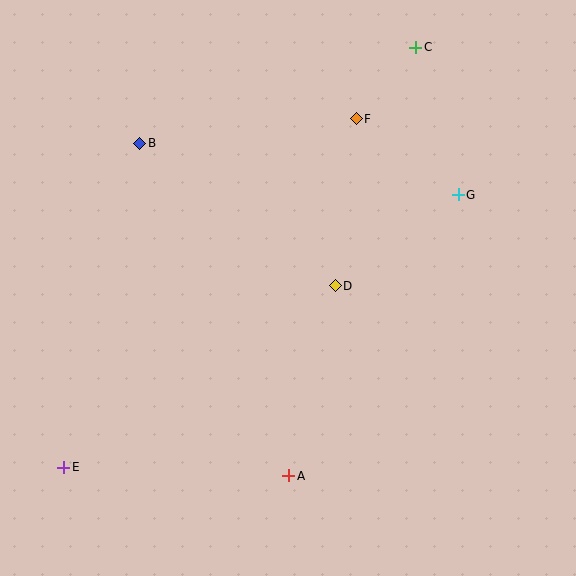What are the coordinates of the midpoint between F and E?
The midpoint between F and E is at (210, 293).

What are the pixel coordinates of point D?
Point D is at (335, 286).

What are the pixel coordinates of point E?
Point E is at (64, 467).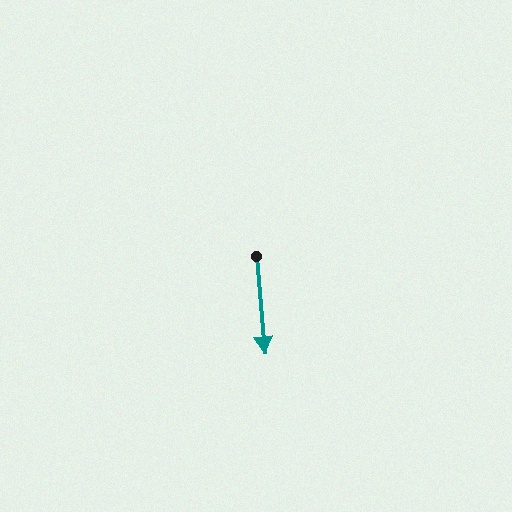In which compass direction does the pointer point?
South.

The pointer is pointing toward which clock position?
Roughly 6 o'clock.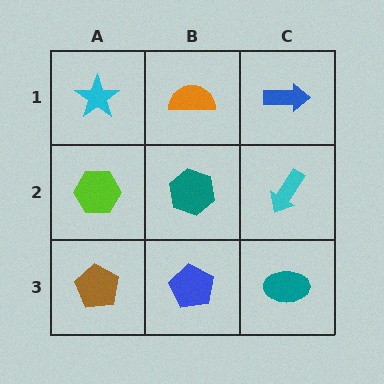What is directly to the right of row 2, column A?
A teal hexagon.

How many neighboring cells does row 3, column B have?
3.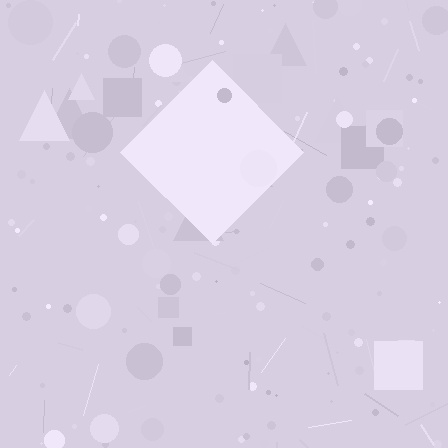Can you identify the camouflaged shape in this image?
The camouflaged shape is a diamond.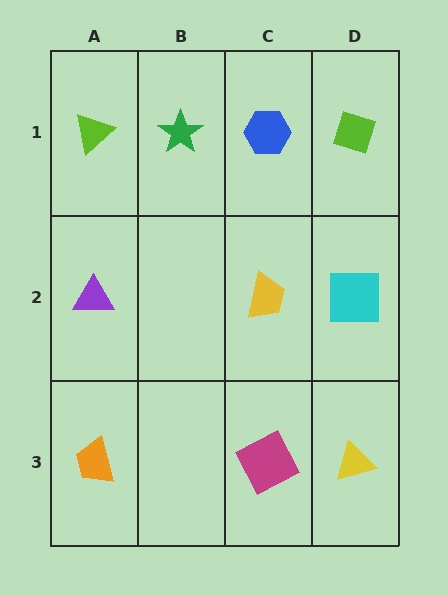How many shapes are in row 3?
3 shapes.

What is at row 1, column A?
A lime triangle.